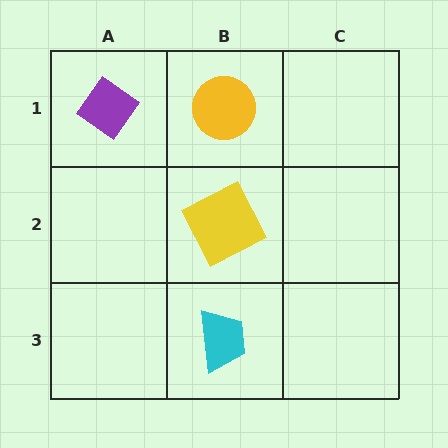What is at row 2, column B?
A yellow square.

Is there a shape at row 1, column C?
No, that cell is empty.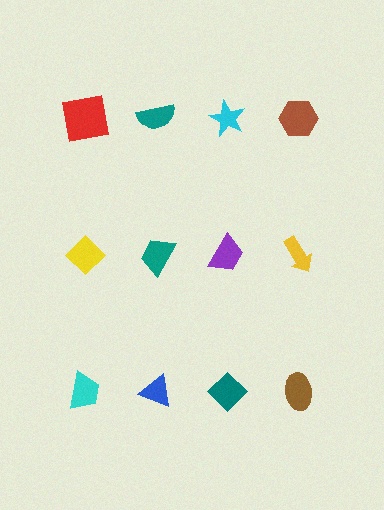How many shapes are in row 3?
4 shapes.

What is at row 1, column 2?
A teal semicircle.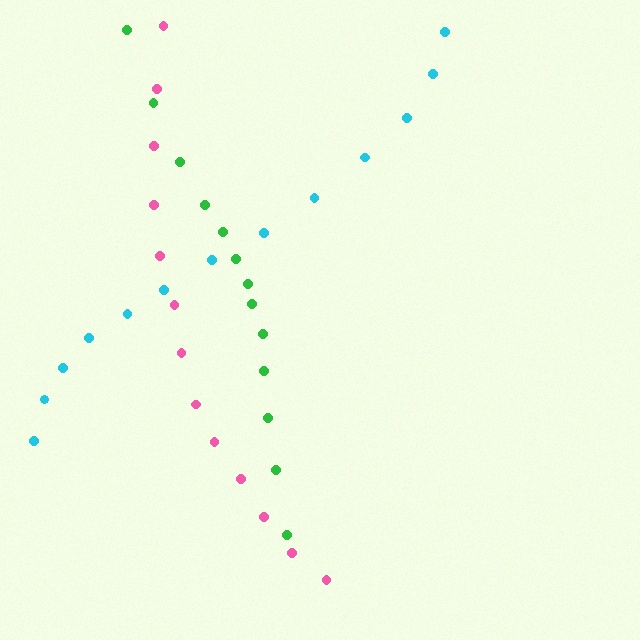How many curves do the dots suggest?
There are 3 distinct paths.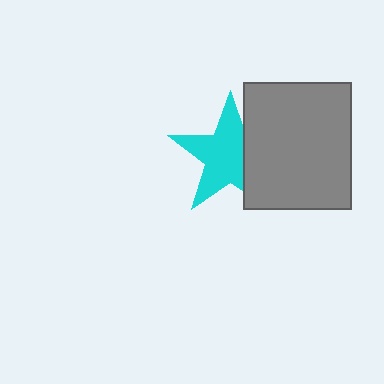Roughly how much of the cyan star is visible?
Most of it is visible (roughly 70%).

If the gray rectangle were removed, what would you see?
You would see the complete cyan star.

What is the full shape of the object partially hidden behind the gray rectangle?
The partially hidden object is a cyan star.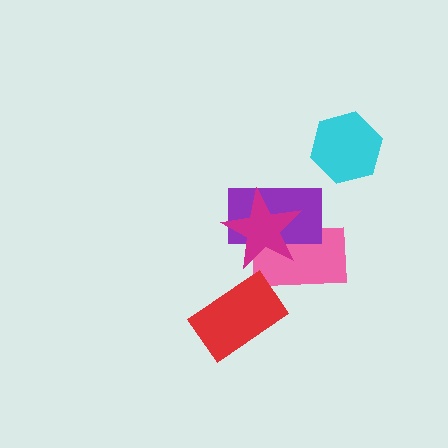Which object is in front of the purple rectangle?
The magenta star is in front of the purple rectangle.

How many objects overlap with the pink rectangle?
2 objects overlap with the pink rectangle.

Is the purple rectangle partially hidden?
Yes, it is partially covered by another shape.